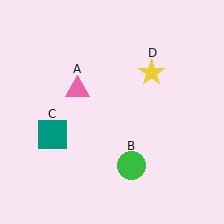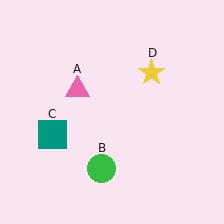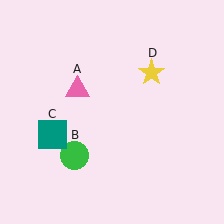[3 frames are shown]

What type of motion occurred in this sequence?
The green circle (object B) rotated clockwise around the center of the scene.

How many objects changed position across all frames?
1 object changed position: green circle (object B).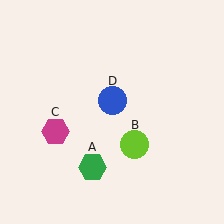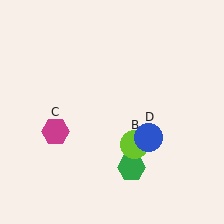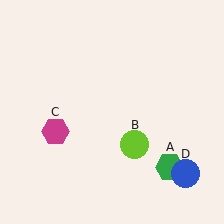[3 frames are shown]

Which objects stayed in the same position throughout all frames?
Lime circle (object B) and magenta hexagon (object C) remained stationary.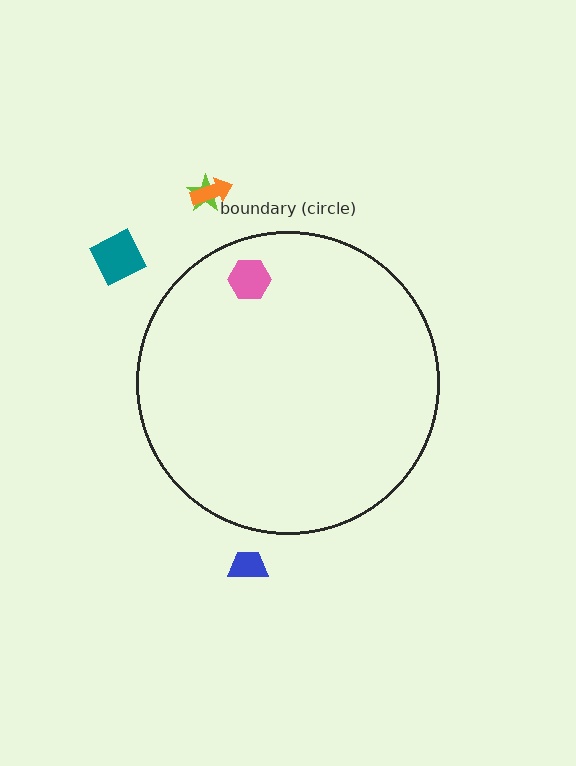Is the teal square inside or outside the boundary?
Outside.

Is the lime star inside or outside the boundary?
Outside.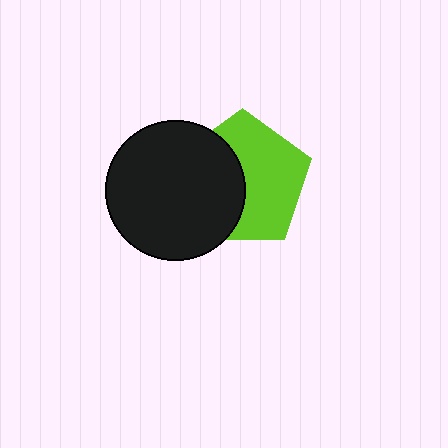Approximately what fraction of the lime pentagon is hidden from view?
Roughly 43% of the lime pentagon is hidden behind the black circle.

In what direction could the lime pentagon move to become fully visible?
The lime pentagon could move right. That would shift it out from behind the black circle entirely.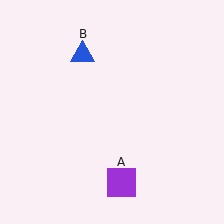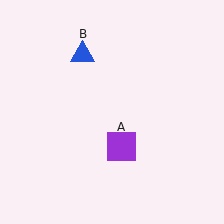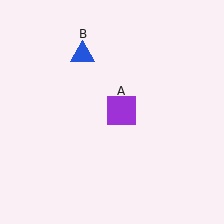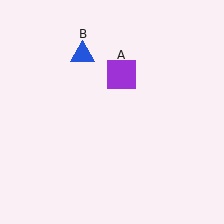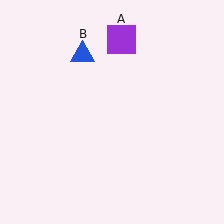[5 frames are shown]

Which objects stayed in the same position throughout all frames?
Blue triangle (object B) remained stationary.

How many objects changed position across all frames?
1 object changed position: purple square (object A).